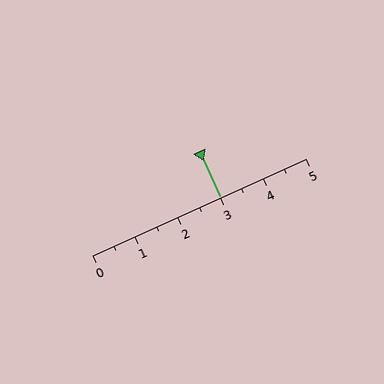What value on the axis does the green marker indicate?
The marker indicates approximately 3.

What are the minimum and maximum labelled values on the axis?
The axis runs from 0 to 5.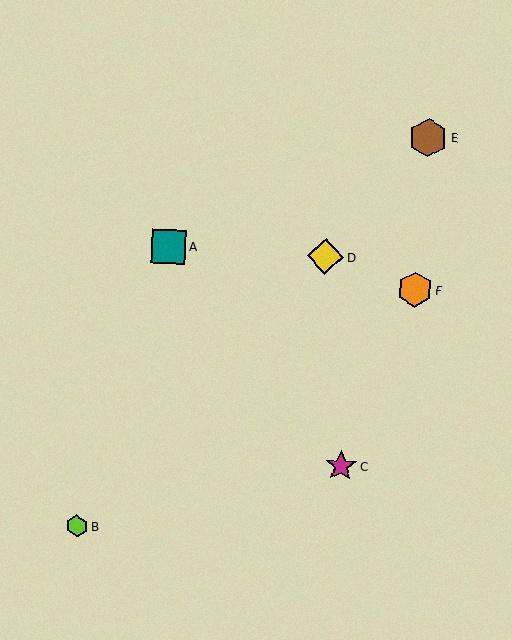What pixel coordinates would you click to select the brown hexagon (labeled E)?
Click at (428, 138) to select the brown hexagon E.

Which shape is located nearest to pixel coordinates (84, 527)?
The lime hexagon (labeled B) at (77, 526) is nearest to that location.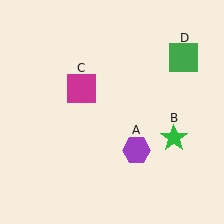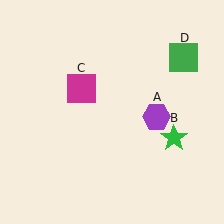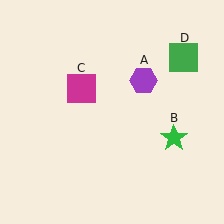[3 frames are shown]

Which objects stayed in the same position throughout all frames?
Green star (object B) and magenta square (object C) and green square (object D) remained stationary.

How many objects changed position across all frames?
1 object changed position: purple hexagon (object A).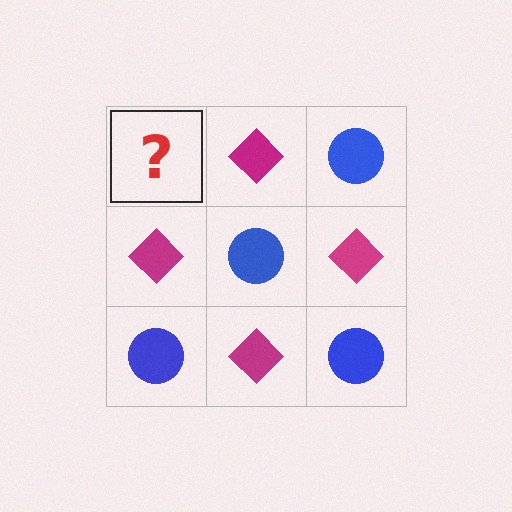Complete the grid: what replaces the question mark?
The question mark should be replaced with a blue circle.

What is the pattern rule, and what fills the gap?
The rule is that it alternates blue circle and magenta diamond in a checkerboard pattern. The gap should be filled with a blue circle.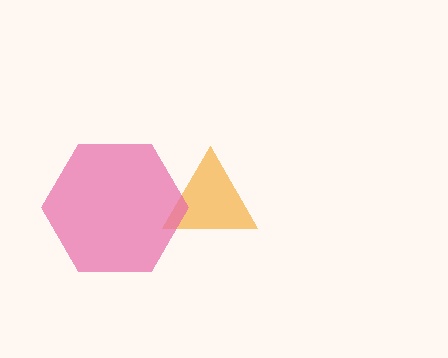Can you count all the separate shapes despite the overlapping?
Yes, there are 2 separate shapes.